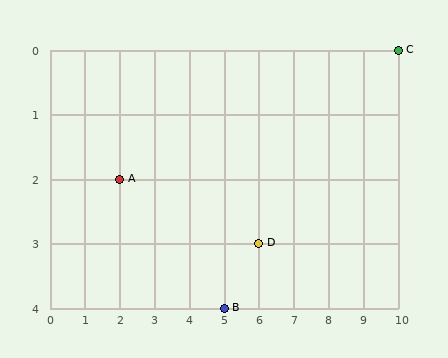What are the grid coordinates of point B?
Point B is at grid coordinates (5, 4).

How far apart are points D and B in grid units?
Points D and B are 1 column and 1 row apart (about 1.4 grid units diagonally).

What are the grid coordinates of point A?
Point A is at grid coordinates (2, 2).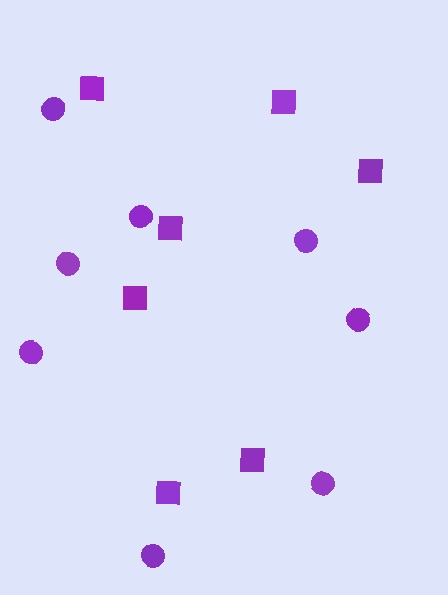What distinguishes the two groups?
There are 2 groups: one group of circles (8) and one group of squares (7).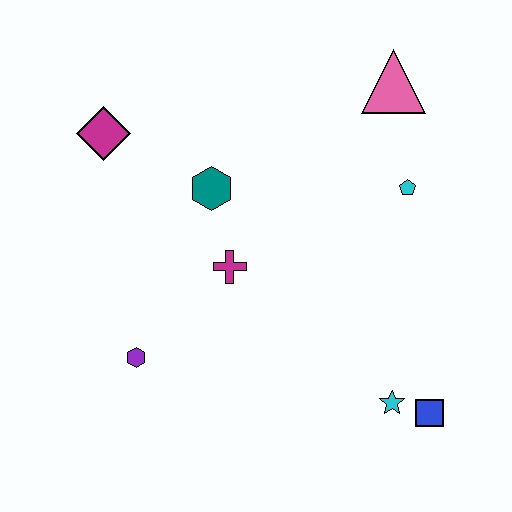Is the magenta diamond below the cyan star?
No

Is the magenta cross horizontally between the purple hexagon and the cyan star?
Yes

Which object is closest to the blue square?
The cyan star is closest to the blue square.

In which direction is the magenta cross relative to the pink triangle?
The magenta cross is below the pink triangle.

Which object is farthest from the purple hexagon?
The pink triangle is farthest from the purple hexagon.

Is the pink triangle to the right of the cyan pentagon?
No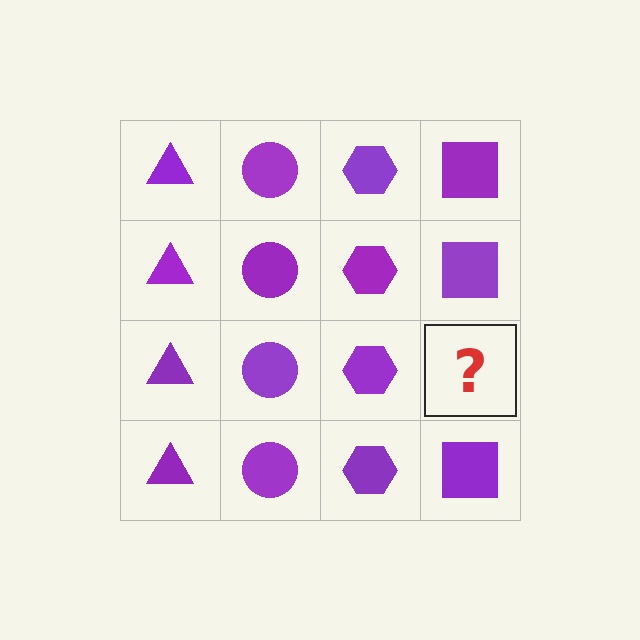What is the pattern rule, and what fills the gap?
The rule is that each column has a consistent shape. The gap should be filled with a purple square.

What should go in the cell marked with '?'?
The missing cell should contain a purple square.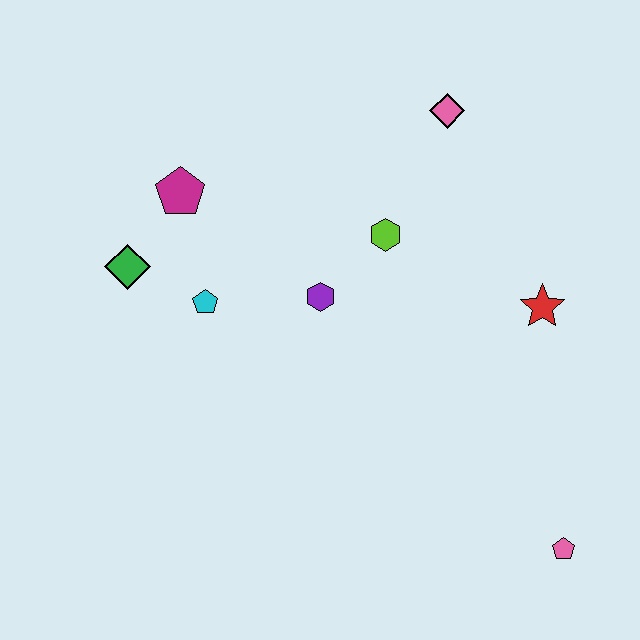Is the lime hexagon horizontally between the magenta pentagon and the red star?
Yes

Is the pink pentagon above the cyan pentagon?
No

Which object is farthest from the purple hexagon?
The pink pentagon is farthest from the purple hexagon.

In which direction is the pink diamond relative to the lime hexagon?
The pink diamond is above the lime hexagon.